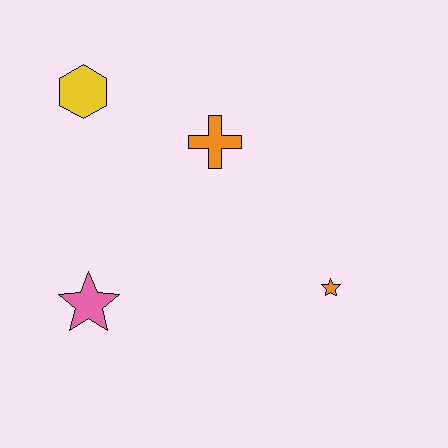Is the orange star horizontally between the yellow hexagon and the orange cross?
No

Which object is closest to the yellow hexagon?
The orange cross is closest to the yellow hexagon.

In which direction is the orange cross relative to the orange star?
The orange cross is above the orange star.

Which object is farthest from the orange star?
The yellow hexagon is farthest from the orange star.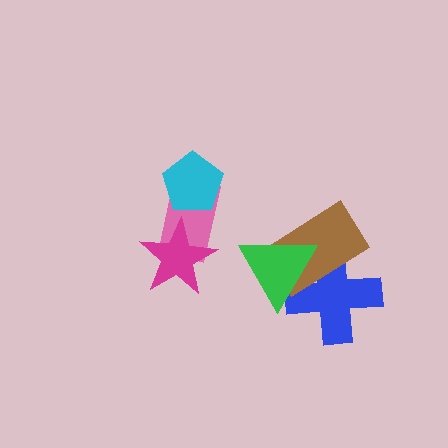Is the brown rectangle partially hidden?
Yes, it is partially covered by another shape.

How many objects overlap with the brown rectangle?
2 objects overlap with the brown rectangle.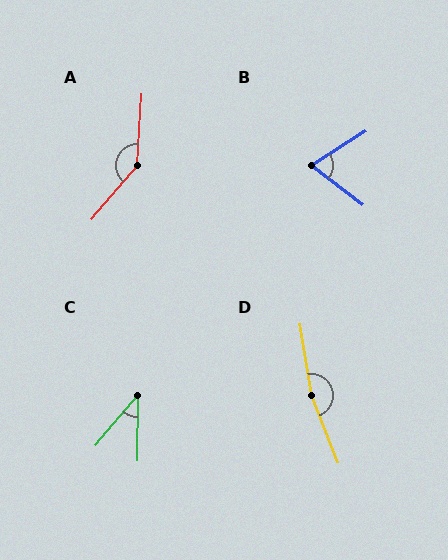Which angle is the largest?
D, at approximately 167 degrees.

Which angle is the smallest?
C, at approximately 40 degrees.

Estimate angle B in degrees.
Approximately 70 degrees.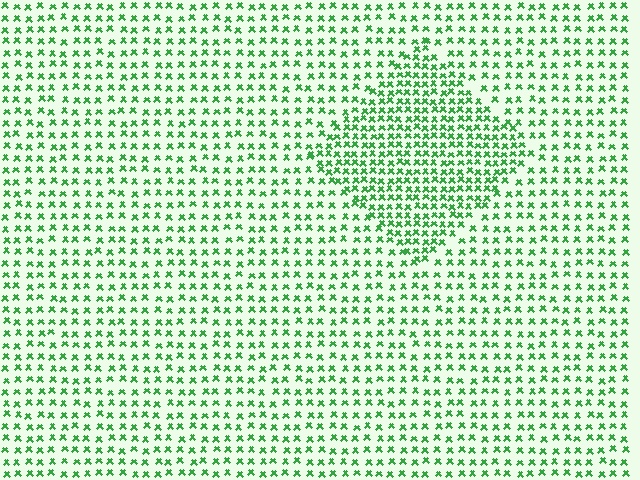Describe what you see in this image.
The image contains small green elements arranged at two different densities. A diamond-shaped region is visible where the elements are more densely packed than the surrounding area.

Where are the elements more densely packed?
The elements are more densely packed inside the diamond boundary.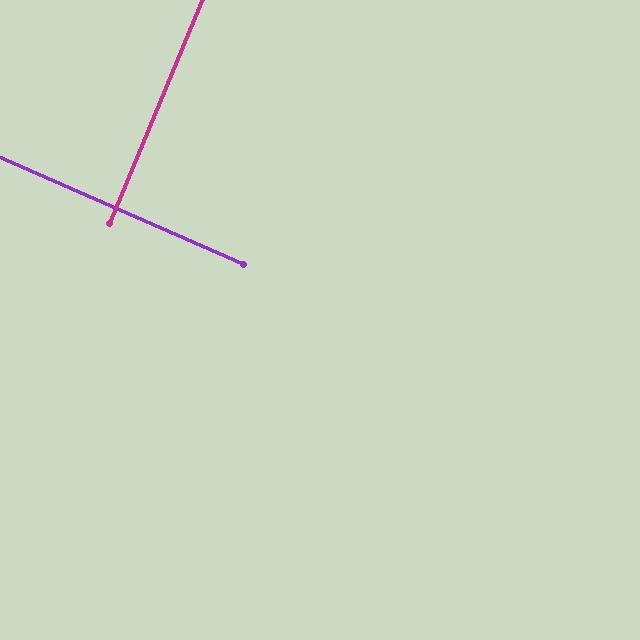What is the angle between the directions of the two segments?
Approximately 89 degrees.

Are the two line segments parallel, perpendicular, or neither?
Perpendicular — they meet at approximately 89°.